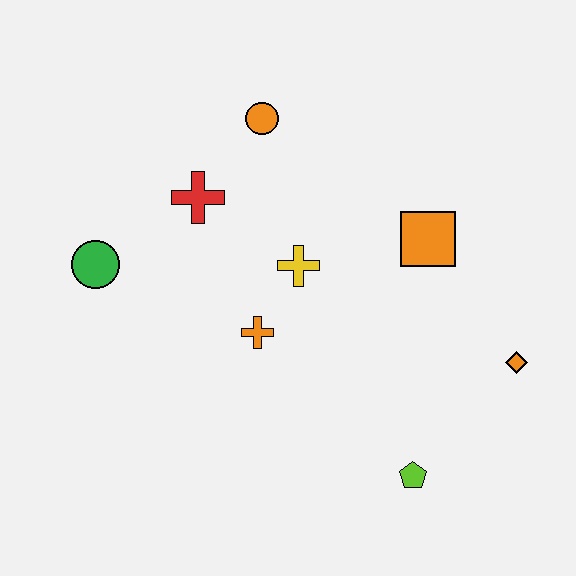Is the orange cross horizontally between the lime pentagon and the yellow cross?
No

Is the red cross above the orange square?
Yes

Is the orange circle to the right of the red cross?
Yes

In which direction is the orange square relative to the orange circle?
The orange square is to the right of the orange circle.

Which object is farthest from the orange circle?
The lime pentagon is farthest from the orange circle.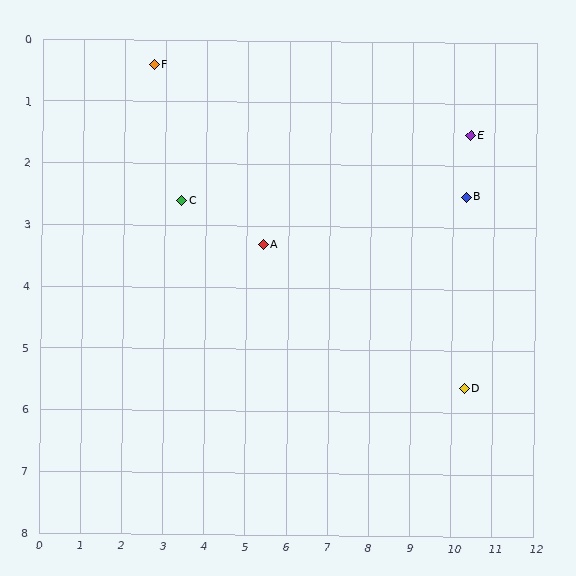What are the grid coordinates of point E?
Point E is at approximately (10.4, 1.5).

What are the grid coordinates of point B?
Point B is at approximately (10.3, 2.5).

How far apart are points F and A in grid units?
Points F and A are about 4.0 grid units apart.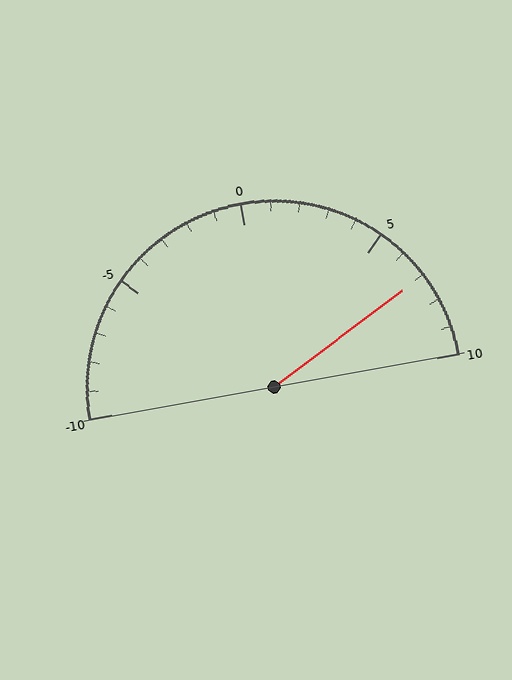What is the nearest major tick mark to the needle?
The nearest major tick mark is 5.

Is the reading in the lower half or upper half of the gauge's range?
The reading is in the upper half of the range (-10 to 10).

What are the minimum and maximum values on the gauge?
The gauge ranges from -10 to 10.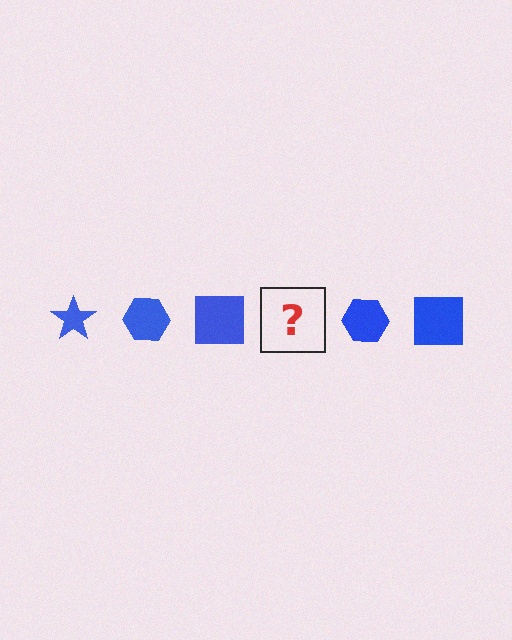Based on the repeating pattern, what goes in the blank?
The blank should be a blue star.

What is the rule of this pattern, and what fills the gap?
The rule is that the pattern cycles through star, hexagon, square shapes in blue. The gap should be filled with a blue star.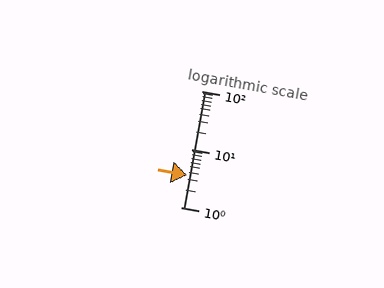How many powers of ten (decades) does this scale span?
The scale spans 2 decades, from 1 to 100.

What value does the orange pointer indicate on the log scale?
The pointer indicates approximately 3.6.